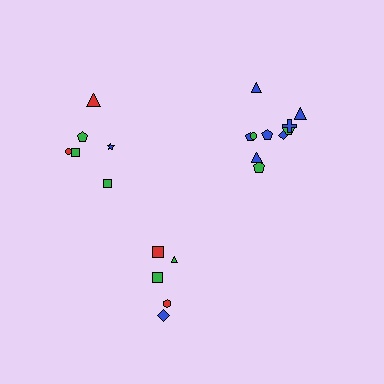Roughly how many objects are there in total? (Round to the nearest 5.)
Roughly 20 objects in total.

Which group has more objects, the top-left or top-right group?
The top-right group.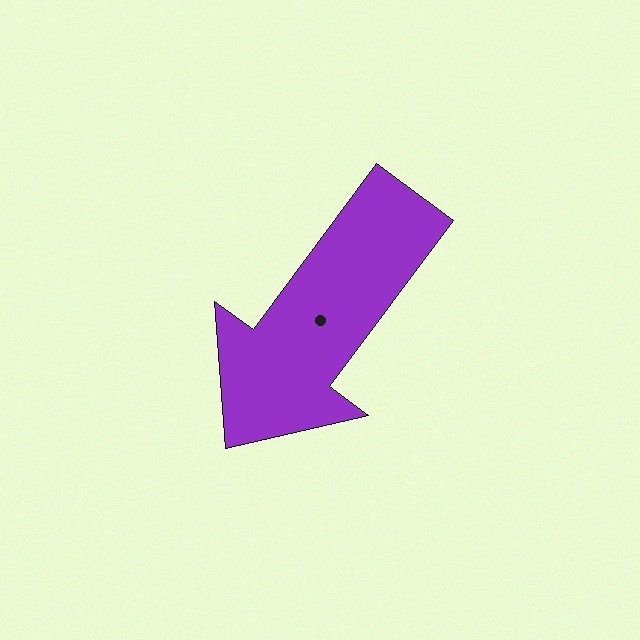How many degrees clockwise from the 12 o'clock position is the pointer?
Approximately 217 degrees.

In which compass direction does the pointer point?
Southwest.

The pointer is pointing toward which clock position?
Roughly 7 o'clock.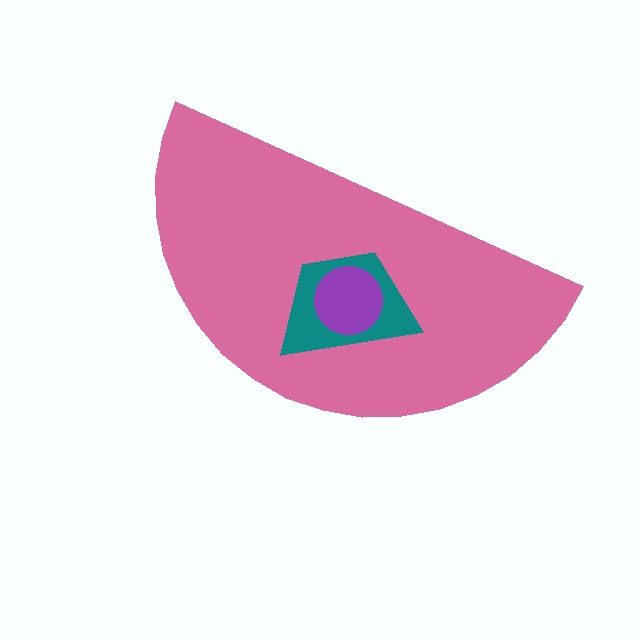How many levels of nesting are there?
3.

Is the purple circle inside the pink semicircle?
Yes.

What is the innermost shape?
The purple circle.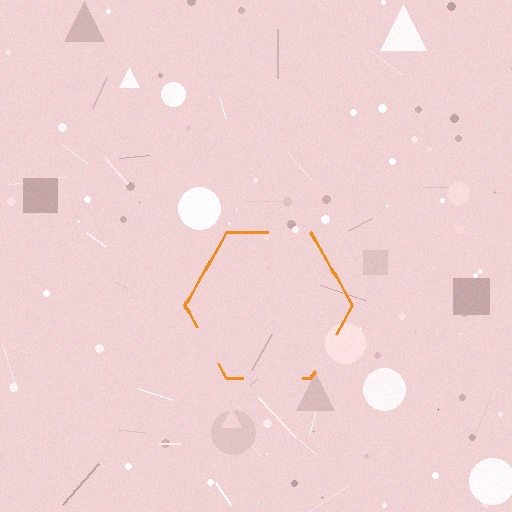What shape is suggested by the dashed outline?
The dashed outline suggests a hexagon.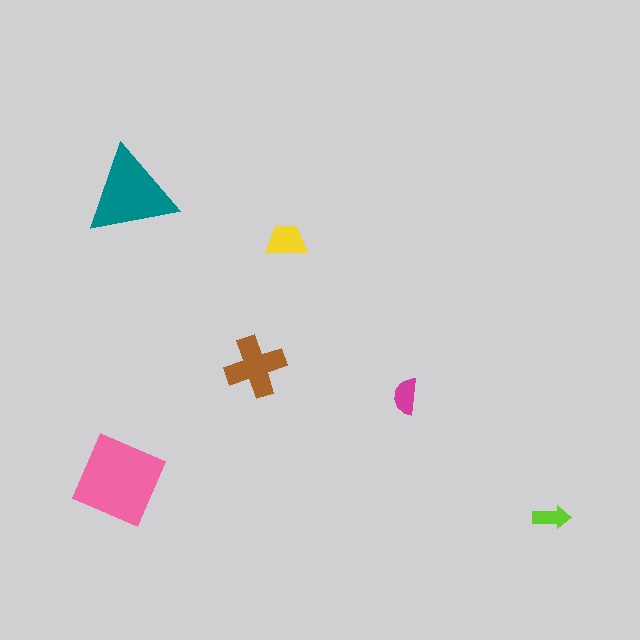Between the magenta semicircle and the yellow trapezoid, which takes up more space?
The yellow trapezoid.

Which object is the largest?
The pink diamond.